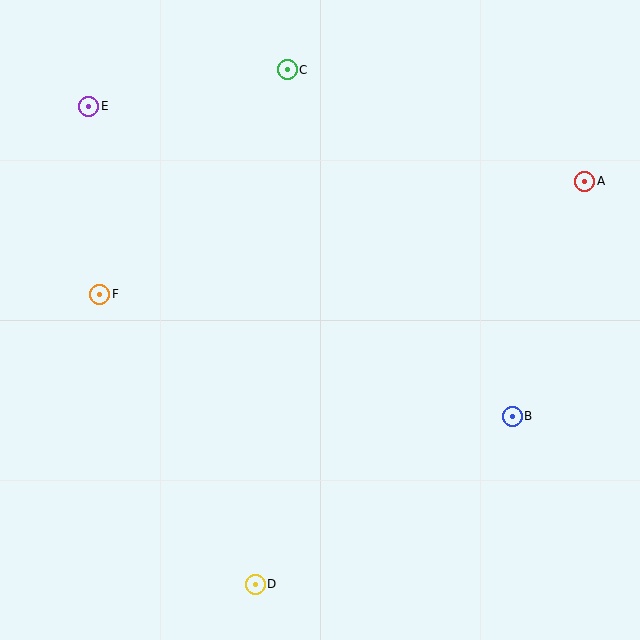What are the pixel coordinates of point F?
Point F is at (100, 294).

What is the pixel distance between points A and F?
The distance between A and F is 498 pixels.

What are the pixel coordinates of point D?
Point D is at (255, 584).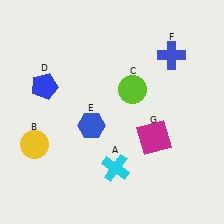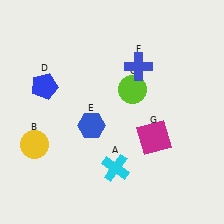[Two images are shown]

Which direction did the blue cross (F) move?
The blue cross (F) moved left.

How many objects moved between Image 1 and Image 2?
1 object moved between the two images.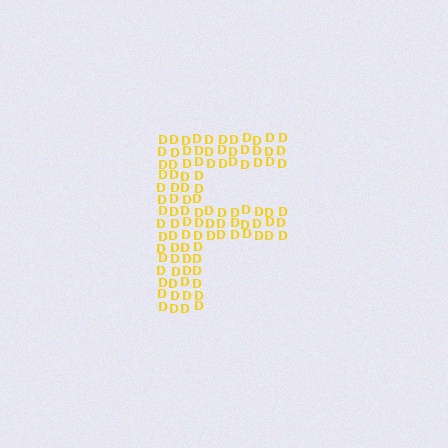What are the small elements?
The small elements are letter D's.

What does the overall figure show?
The overall figure shows the letter F.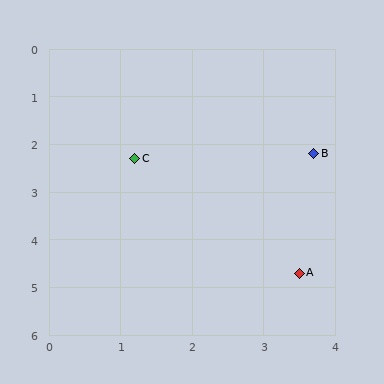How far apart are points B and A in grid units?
Points B and A are about 2.5 grid units apart.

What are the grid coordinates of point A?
Point A is at approximately (3.5, 4.7).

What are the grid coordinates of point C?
Point C is at approximately (1.2, 2.3).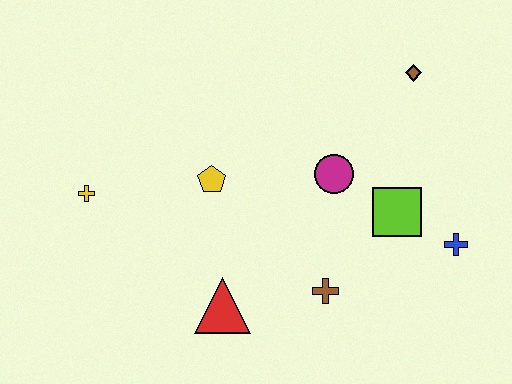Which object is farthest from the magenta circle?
The yellow cross is farthest from the magenta circle.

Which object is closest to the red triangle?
The brown cross is closest to the red triangle.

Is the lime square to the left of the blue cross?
Yes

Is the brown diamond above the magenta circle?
Yes